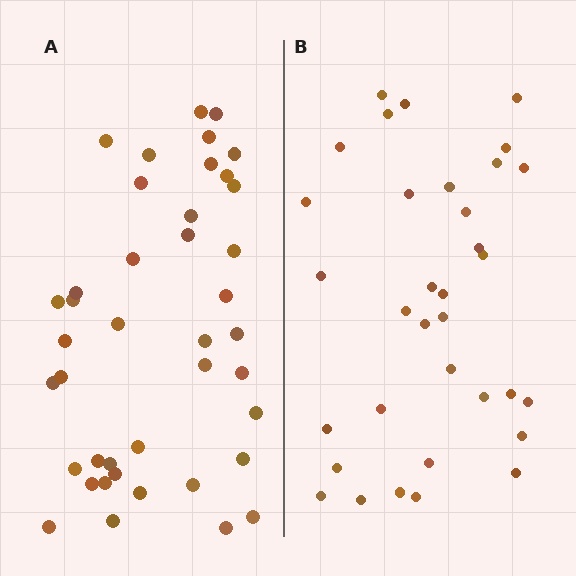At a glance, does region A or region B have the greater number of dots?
Region A (the left region) has more dots.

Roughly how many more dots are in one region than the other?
Region A has roughly 8 or so more dots than region B.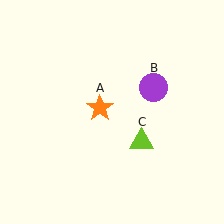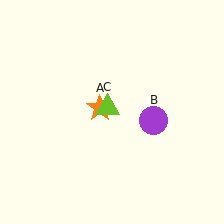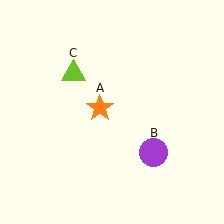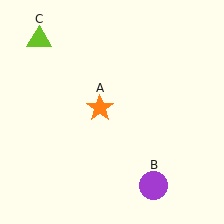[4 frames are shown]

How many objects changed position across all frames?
2 objects changed position: purple circle (object B), lime triangle (object C).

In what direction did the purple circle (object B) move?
The purple circle (object B) moved down.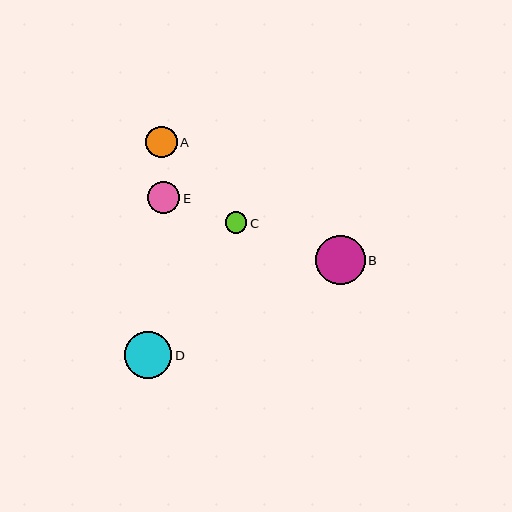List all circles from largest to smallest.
From largest to smallest: B, D, E, A, C.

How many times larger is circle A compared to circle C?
Circle A is approximately 1.5 times the size of circle C.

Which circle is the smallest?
Circle C is the smallest with a size of approximately 21 pixels.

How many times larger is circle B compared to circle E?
Circle B is approximately 1.6 times the size of circle E.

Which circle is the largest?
Circle B is the largest with a size of approximately 49 pixels.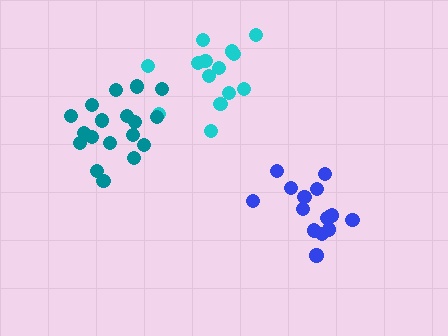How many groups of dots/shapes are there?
There are 3 groups.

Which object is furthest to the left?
The teal cluster is leftmost.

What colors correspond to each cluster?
The clusters are colored: cyan, blue, teal.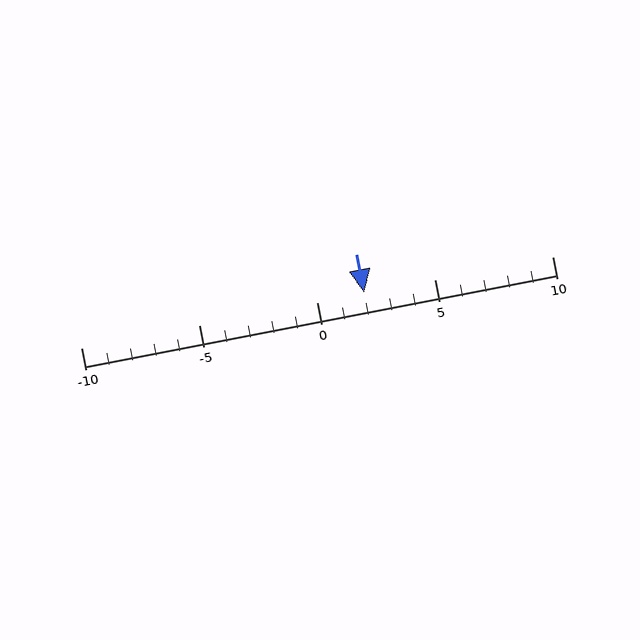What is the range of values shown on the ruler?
The ruler shows values from -10 to 10.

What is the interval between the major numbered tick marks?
The major tick marks are spaced 5 units apart.